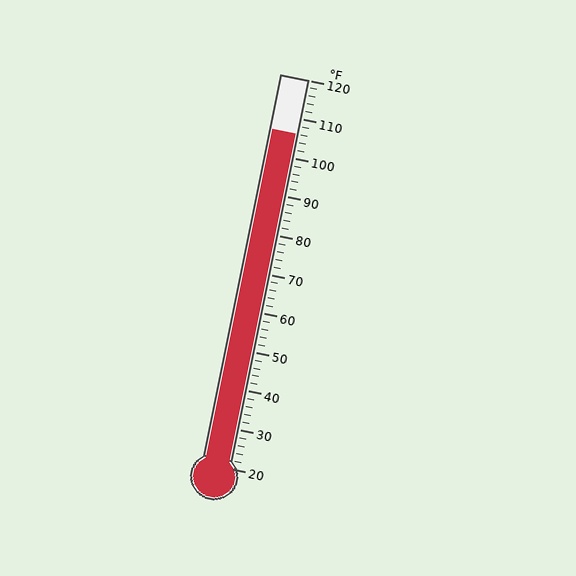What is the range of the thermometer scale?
The thermometer scale ranges from 20°F to 120°F.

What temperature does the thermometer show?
The thermometer shows approximately 106°F.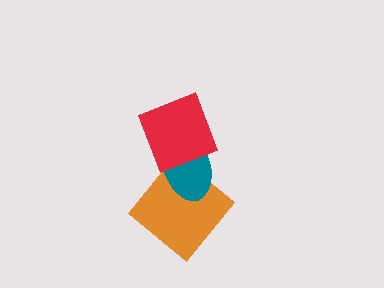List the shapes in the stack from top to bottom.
From top to bottom: the red square, the teal ellipse, the orange diamond.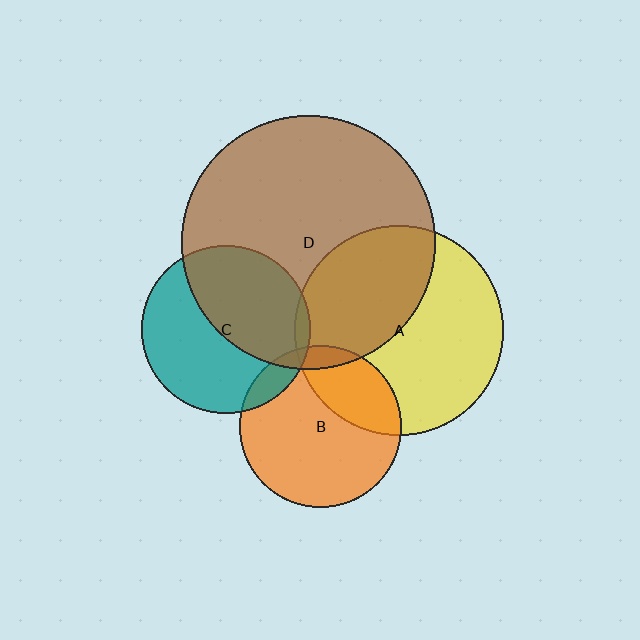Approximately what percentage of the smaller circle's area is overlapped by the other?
Approximately 5%.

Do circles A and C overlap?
Yes.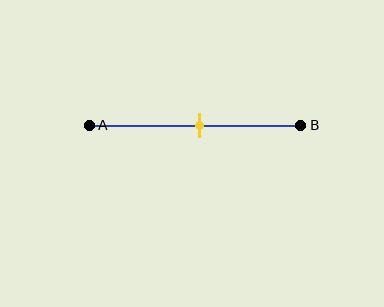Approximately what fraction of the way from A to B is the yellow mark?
The yellow mark is approximately 50% of the way from A to B.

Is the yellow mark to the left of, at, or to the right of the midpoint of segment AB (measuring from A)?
The yellow mark is approximately at the midpoint of segment AB.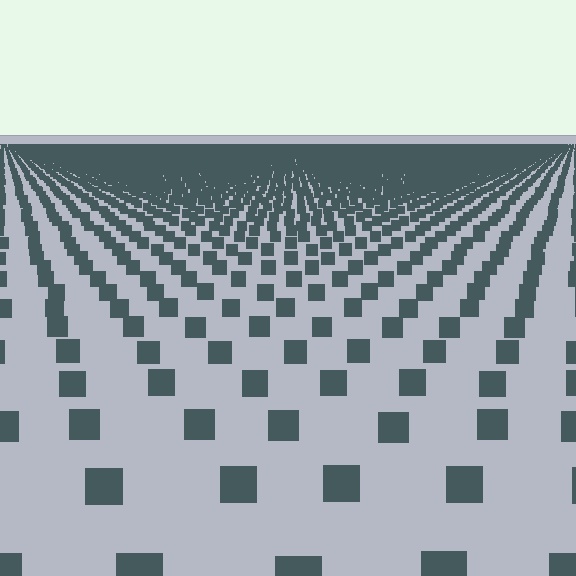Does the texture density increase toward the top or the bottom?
Density increases toward the top.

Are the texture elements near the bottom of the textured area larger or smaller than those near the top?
Larger. Near the bottom, elements are closer to the viewer and appear at a bigger on-screen size.